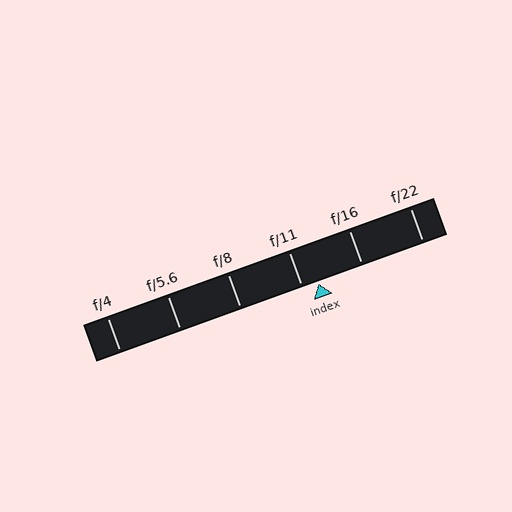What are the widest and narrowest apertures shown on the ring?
The widest aperture shown is f/4 and the narrowest is f/22.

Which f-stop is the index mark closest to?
The index mark is closest to f/11.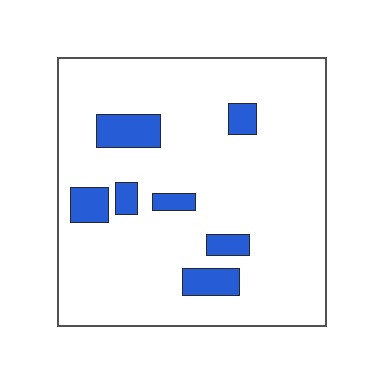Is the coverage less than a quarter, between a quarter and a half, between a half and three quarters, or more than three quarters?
Less than a quarter.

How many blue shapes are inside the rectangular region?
7.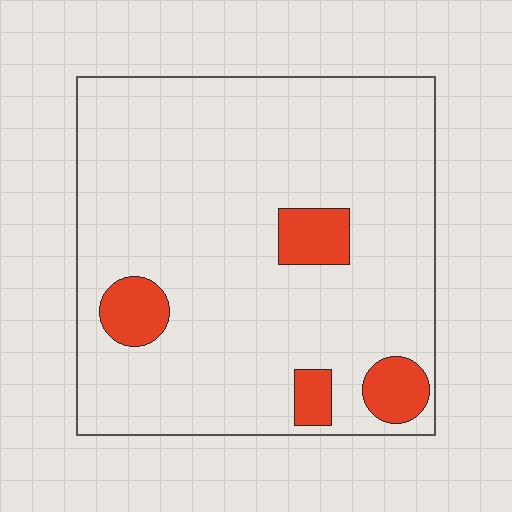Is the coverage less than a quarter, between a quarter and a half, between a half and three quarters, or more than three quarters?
Less than a quarter.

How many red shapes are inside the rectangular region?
4.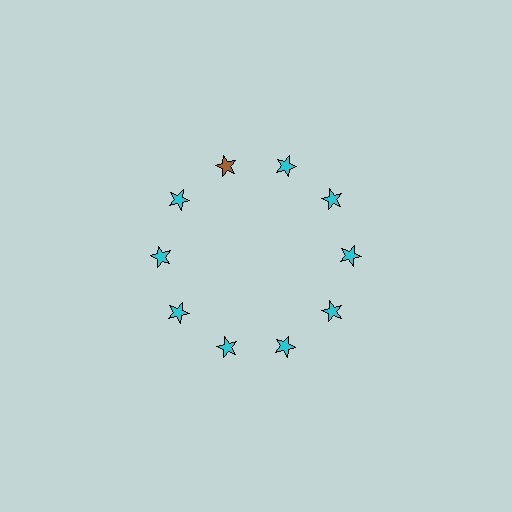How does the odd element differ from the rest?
It has a different color: brown instead of cyan.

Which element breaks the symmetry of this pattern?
The brown star at roughly the 11 o'clock position breaks the symmetry. All other shapes are cyan stars.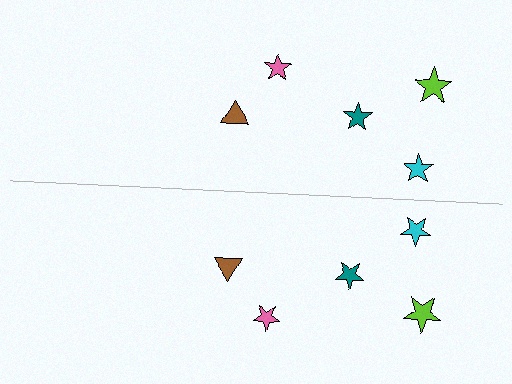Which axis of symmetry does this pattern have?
The pattern has a horizontal axis of symmetry running through the center of the image.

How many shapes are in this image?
There are 10 shapes in this image.